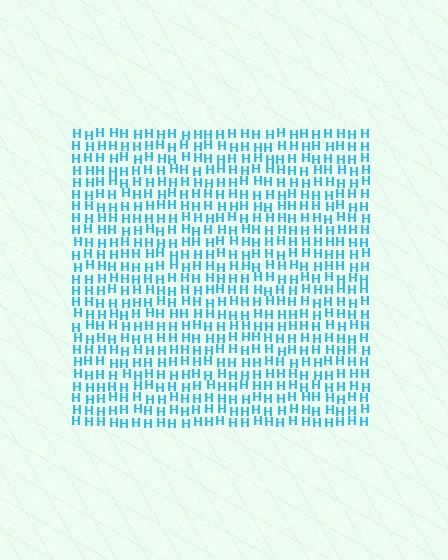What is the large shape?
The large shape is a square.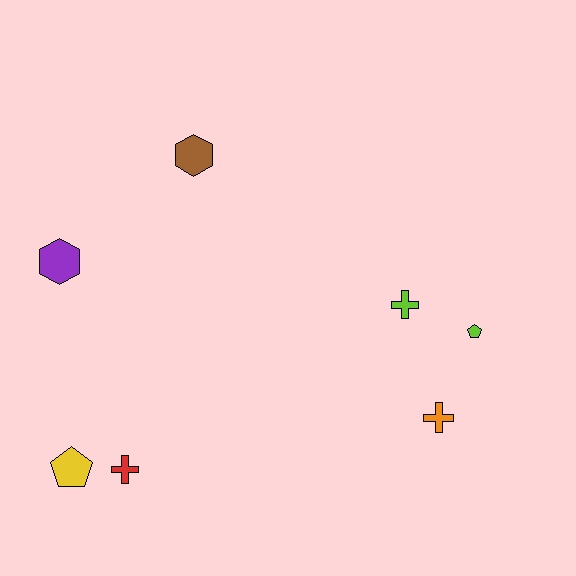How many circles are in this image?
There are no circles.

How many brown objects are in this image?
There is 1 brown object.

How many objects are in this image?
There are 7 objects.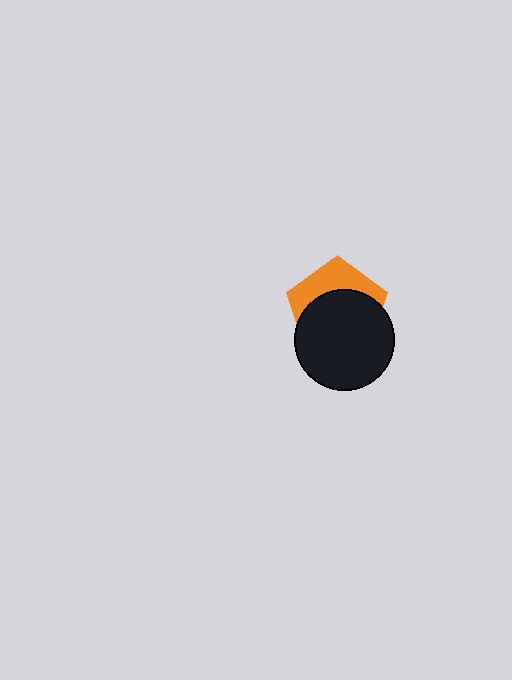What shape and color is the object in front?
The object in front is a black circle.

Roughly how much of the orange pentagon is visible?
A small part of it is visible (roughly 36%).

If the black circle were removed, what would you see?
You would see the complete orange pentagon.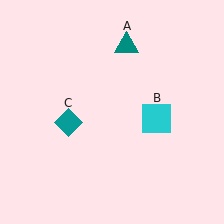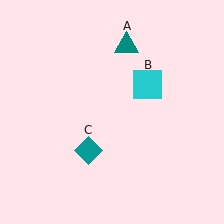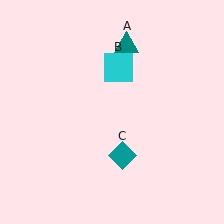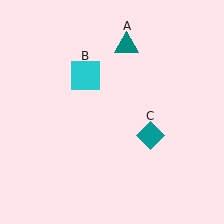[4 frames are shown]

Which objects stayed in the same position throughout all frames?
Teal triangle (object A) remained stationary.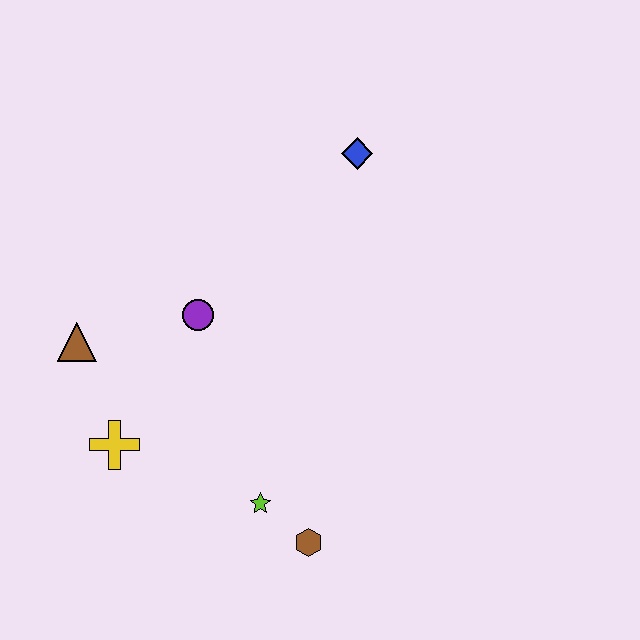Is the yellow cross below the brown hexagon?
No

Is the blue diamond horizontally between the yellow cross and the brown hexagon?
No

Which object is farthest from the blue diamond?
The brown hexagon is farthest from the blue diamond.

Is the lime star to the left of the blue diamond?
Yes